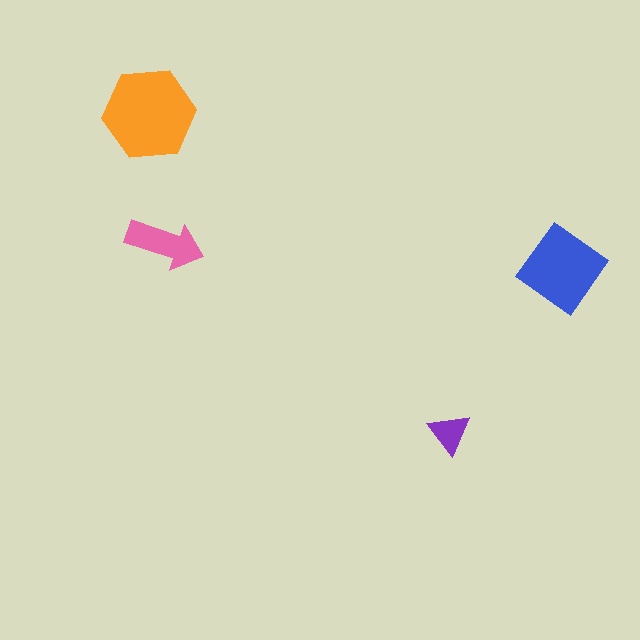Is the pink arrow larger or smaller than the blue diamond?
Smaller.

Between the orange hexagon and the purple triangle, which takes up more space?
The orange hexagon.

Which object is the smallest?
The purple triangle.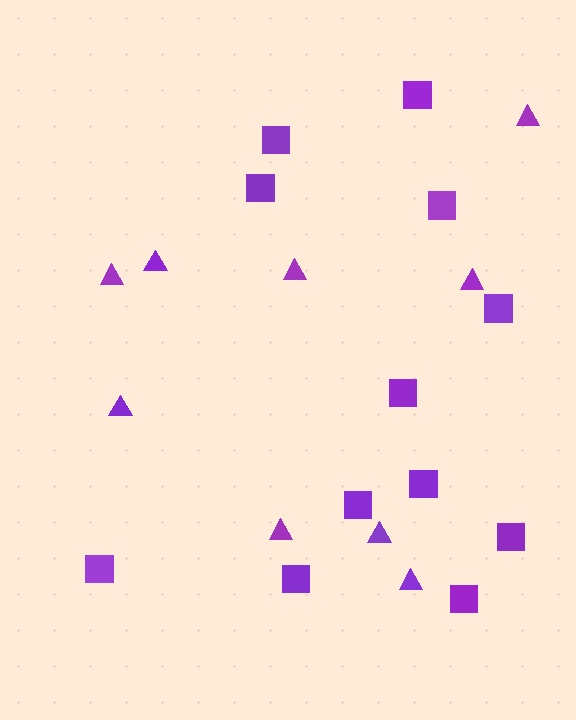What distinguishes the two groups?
There are 2 groups: one group of triangles (9) and one group of squares (12).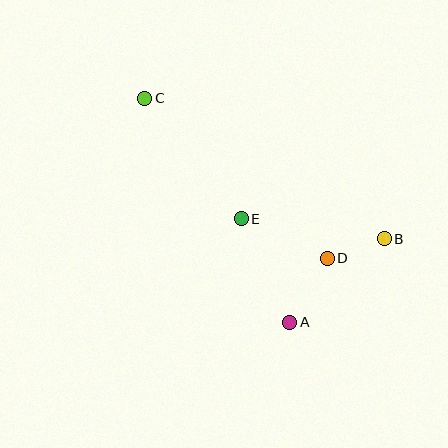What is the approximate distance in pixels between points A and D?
The distance between A and D is approximately 74 pixels.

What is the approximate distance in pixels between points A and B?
The distance between A and B is approximately 126 pixels.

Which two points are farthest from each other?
Points B and C are farthest from each other.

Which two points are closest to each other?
Points B and D are closest to each other.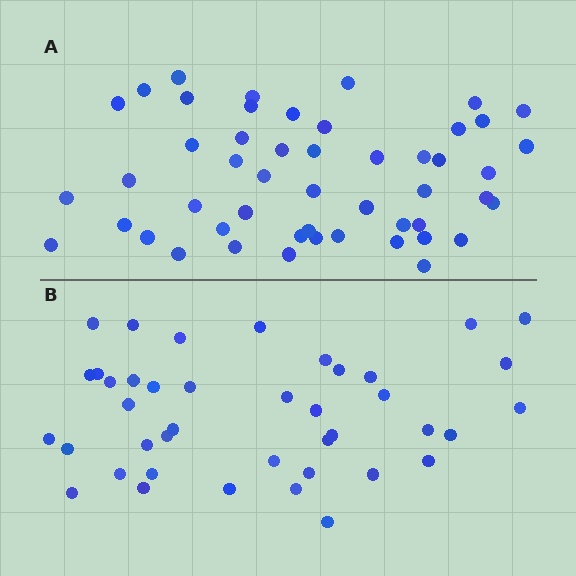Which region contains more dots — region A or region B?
Region A (the top region) has more dots.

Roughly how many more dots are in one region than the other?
Region A has roughly 8 or so more dots than region B.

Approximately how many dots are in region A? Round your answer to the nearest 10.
About 50 dots.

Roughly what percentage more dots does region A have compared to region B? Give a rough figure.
About 20% more.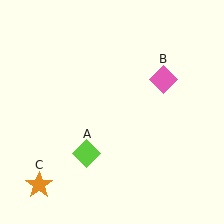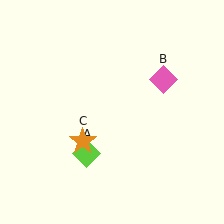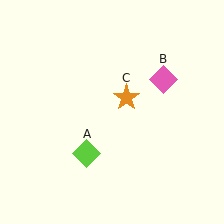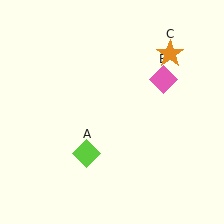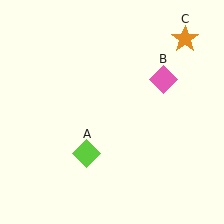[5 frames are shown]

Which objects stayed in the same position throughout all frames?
Lime diamond (object A) and pink diamond (object B) remained stationary.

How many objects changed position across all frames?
1 object changed position: orange star (object C).